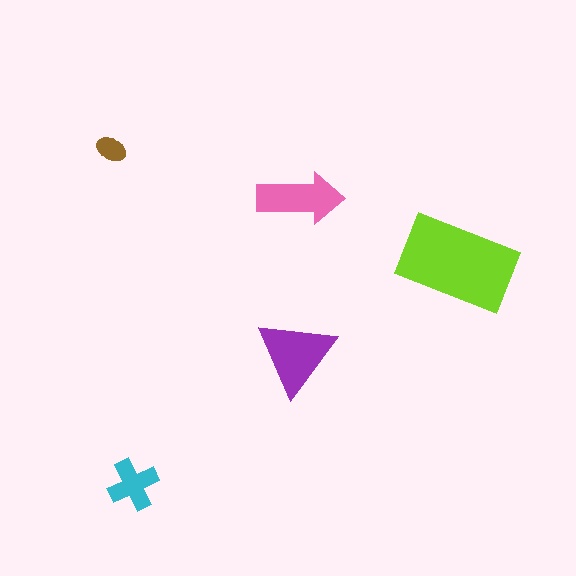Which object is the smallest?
The brown ellipse.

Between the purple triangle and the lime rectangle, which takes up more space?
The lime rectangle.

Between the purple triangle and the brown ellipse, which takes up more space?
The purple triangle.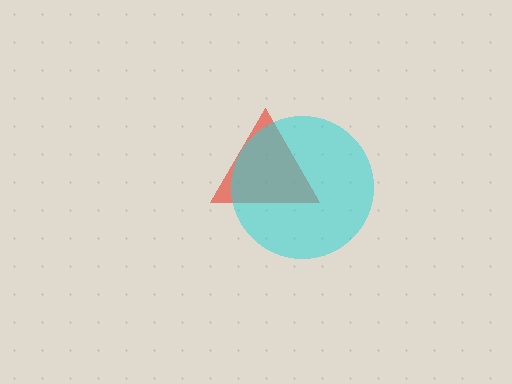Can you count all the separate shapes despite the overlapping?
Yes, there are 2 separate shapes.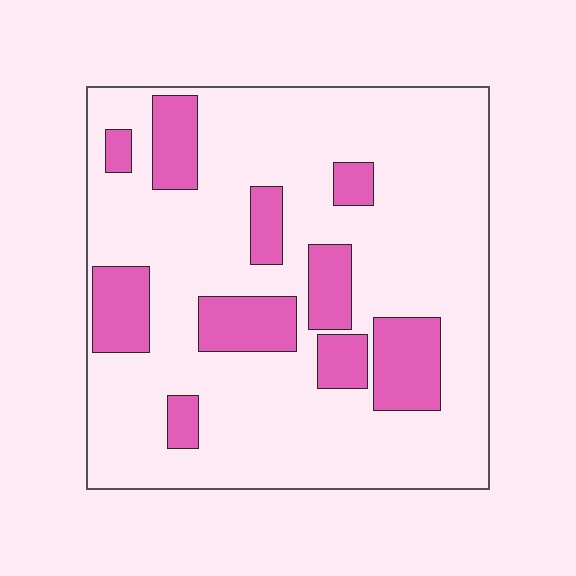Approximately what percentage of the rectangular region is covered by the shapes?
Approximately 20%.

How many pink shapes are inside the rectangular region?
10.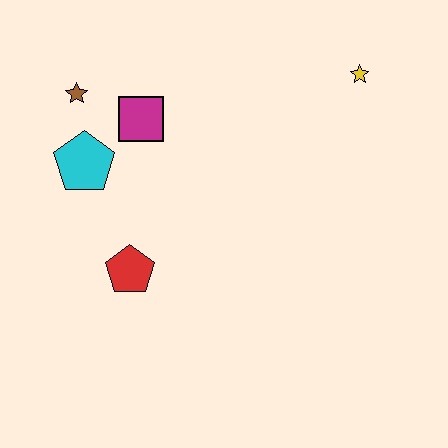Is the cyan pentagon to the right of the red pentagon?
No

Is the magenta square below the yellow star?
Yes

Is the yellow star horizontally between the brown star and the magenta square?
No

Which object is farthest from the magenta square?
The yellow star is farthest from the magenta square.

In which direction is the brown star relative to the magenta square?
The brown star is to the left of the magenta square.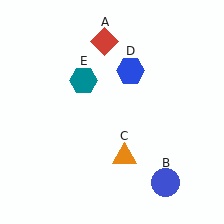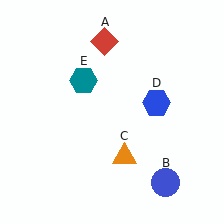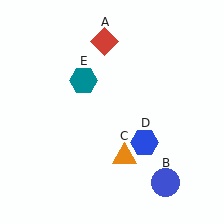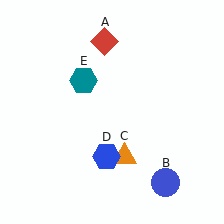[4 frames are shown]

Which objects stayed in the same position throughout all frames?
Red diamond (object A) and blue circle (object B) and orange triangle (object C) and teal hexagon (object E) remained stationary.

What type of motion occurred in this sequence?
The blue hexagon (object D) rotated clockwise around the center of the scene.